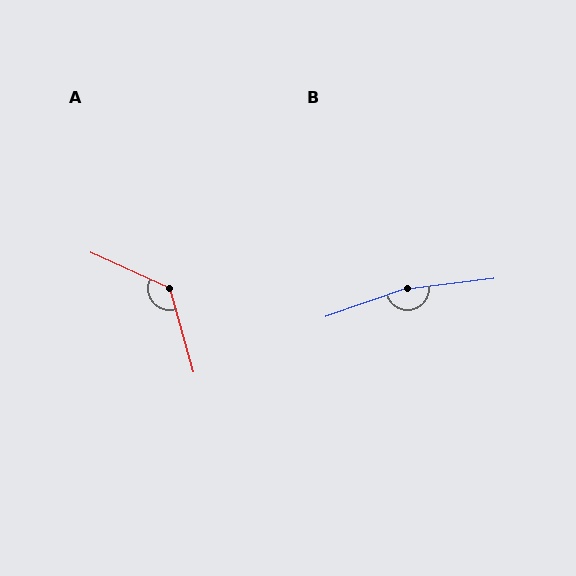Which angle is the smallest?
A, at approximately 130 degrees.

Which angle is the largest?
B, at approximately 167 degrees.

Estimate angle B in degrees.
Approximately 167 degrees.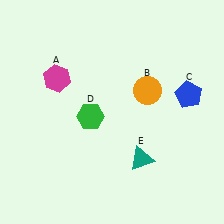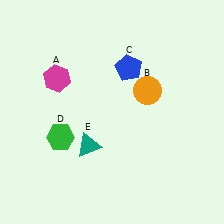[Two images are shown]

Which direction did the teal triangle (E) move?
The teal triangle (E) moved left.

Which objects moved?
The objects that moved are: the blue pentagon (C), the green hexagon (D), the teal triangle (E).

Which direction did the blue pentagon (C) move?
The blue pentagon (C) moved left.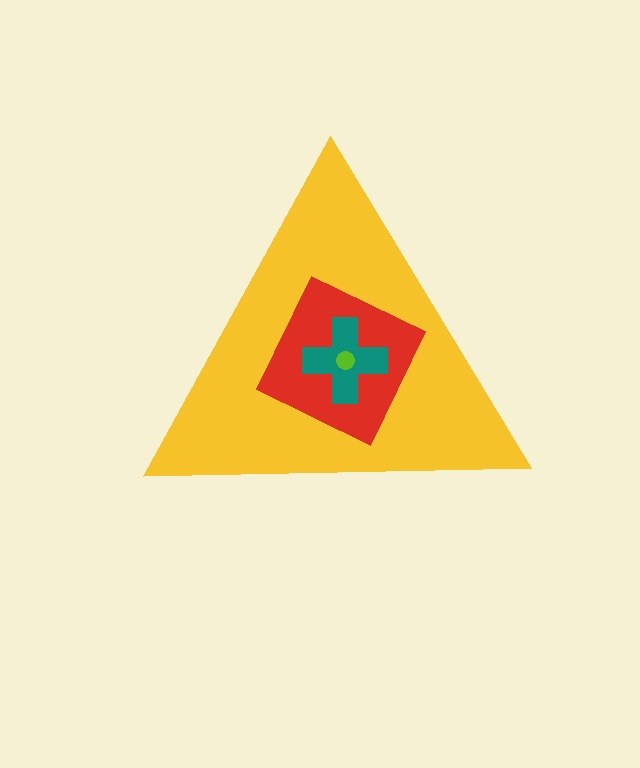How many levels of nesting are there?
4.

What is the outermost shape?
The yellow triangle.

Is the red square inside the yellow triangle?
Yes.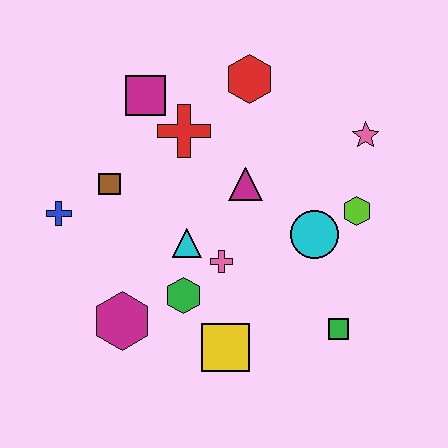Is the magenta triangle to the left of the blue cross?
No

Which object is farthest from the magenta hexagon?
The pink star is farthest from the magenta hexagon.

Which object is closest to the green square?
The cyan circle is closest to the green square.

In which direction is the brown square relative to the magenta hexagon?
The brown square is above the magenta hexagon.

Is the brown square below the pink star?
Yes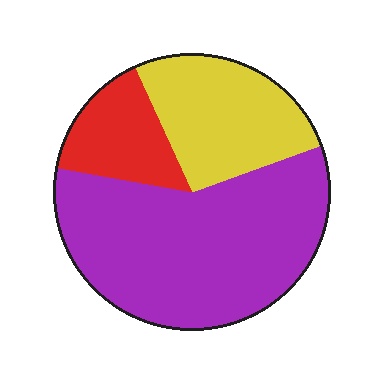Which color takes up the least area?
Red, at roughly 15%.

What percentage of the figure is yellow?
Yellow covers around 25% of the figure.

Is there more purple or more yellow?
Purple.